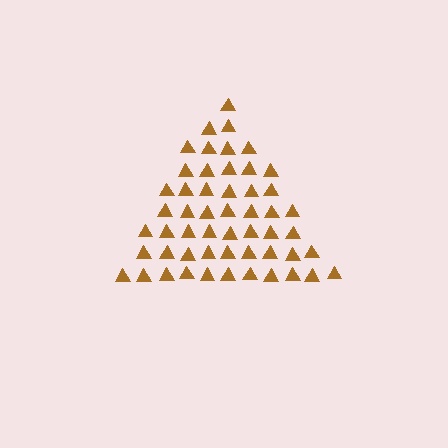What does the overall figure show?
The overall figure shows a triangle.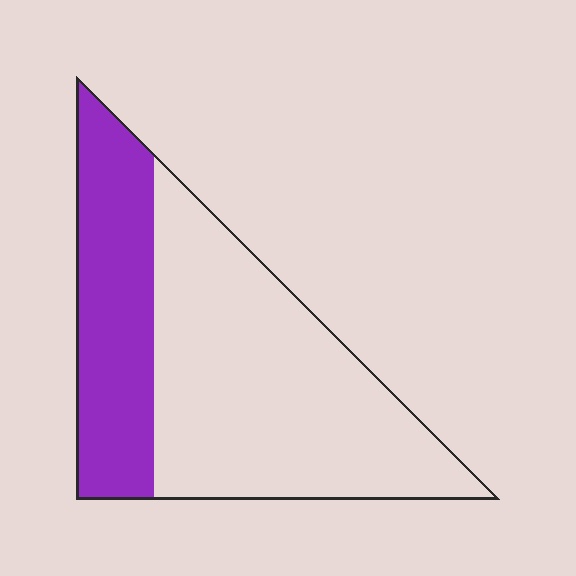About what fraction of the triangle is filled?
About one third (1/3).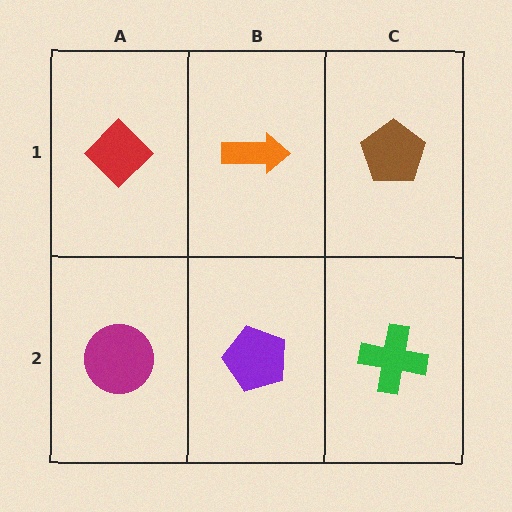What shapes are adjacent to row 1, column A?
A magenta circle (row 2, column A), an orange arrow (row 1, column B).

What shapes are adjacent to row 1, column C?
A green cross (row 2, column C), an orange arrow (row 1, column B).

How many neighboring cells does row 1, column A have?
2.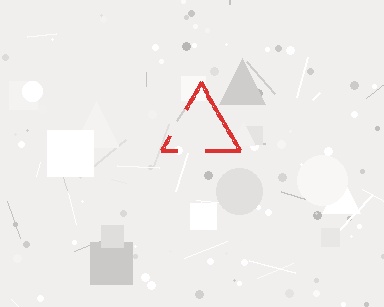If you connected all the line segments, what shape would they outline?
They would outline a triangle.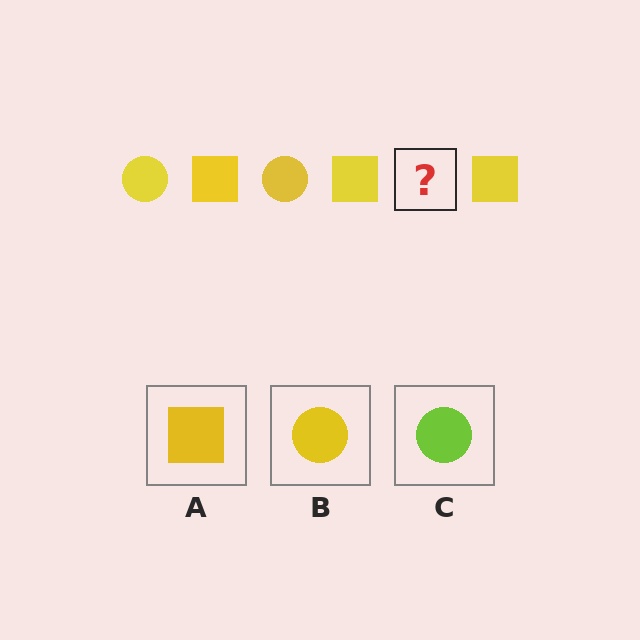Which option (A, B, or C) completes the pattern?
B.